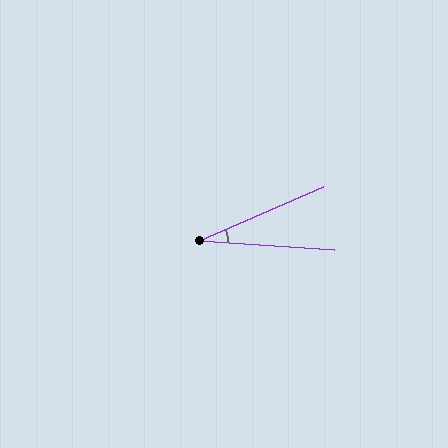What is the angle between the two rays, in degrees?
Approximately 27 degrees.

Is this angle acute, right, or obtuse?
It is acute.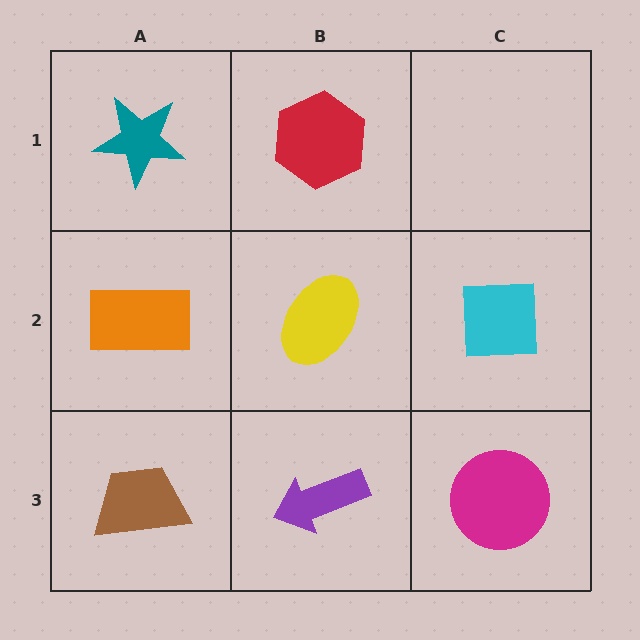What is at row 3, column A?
A brown trapezoid.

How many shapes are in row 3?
3 shapes.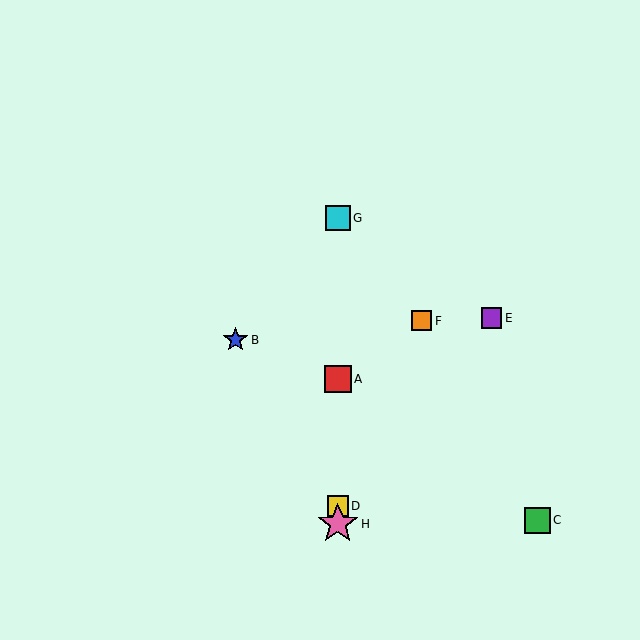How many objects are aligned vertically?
4 objects (A, D, G, H) are aligned vertically.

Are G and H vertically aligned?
Yes, both are at x≈338.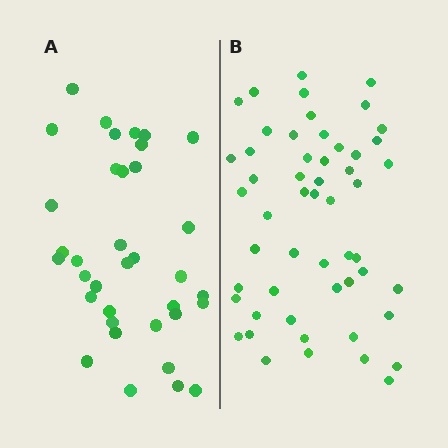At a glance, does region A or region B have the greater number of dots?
Region B (the right region) has more dots.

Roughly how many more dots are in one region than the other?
Region B has approximately 15 more dots than region A.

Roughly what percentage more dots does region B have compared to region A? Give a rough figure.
About 45% more.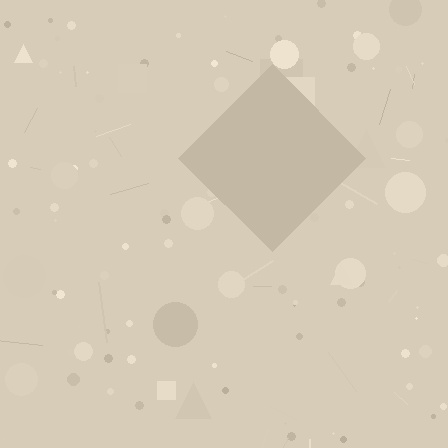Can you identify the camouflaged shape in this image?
The camouflaged shape is a diamond.